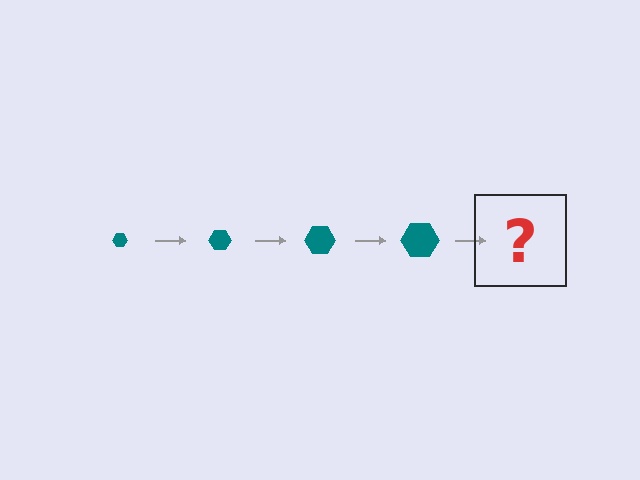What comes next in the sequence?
The next element should be a teal hexagon, larger than the previous one.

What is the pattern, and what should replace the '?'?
The pattern is that the hexagon gets progressively larger each step. The '?' should be a teal hexagon, larger than the previous one.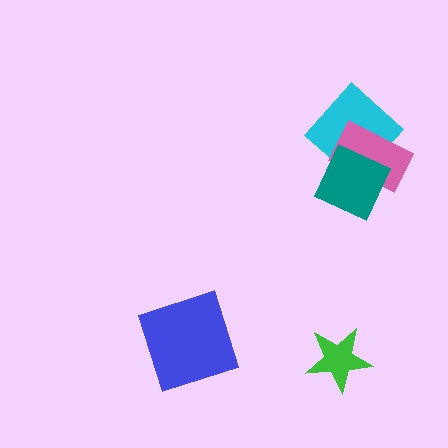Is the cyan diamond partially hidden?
Yes, it is partially covered by another shape.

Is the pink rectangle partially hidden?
Yes, it is partially covered by another shape.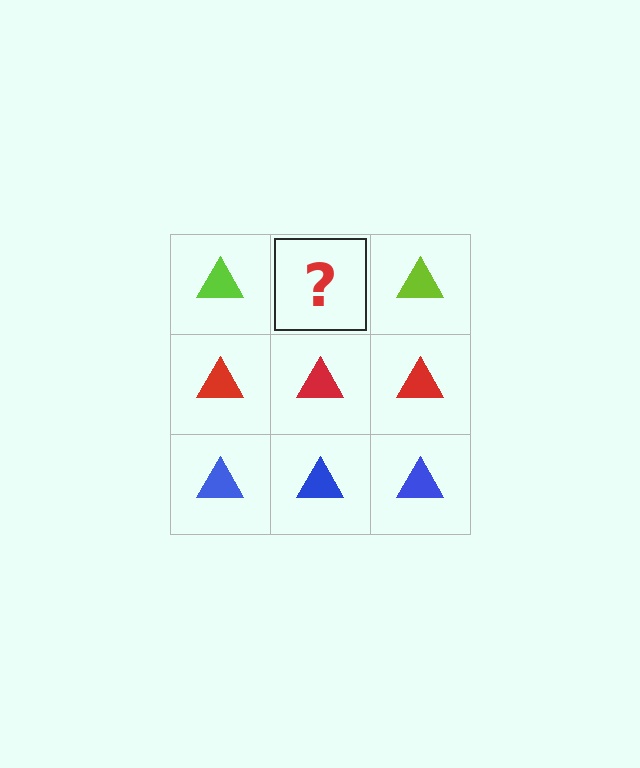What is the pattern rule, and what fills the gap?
The rule is that each row has a consistent color. The gap should be filled with a lime triangle.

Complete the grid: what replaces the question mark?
The question mark should be replaced with a lime triangle.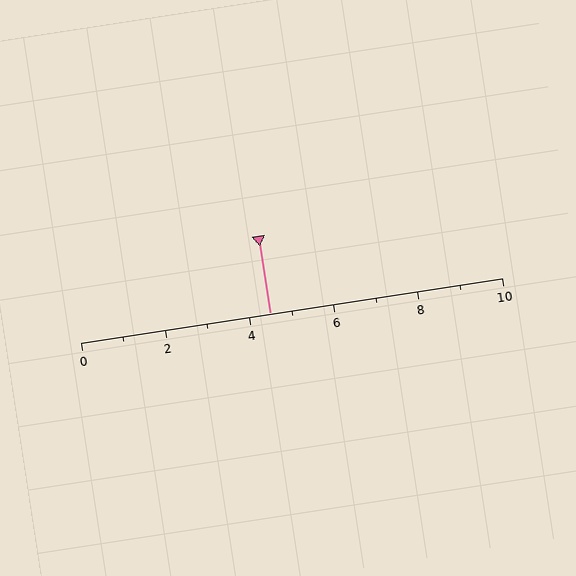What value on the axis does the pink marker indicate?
The marker indicates approximately 4.5.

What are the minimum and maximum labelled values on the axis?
The axis runs from 0 to 10.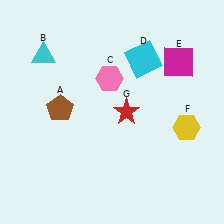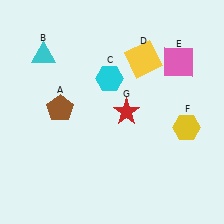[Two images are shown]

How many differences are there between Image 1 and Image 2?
There are 3 differences between the two images.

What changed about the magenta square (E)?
In Image 1, E is magenta. In Image 2, it changed to pink.